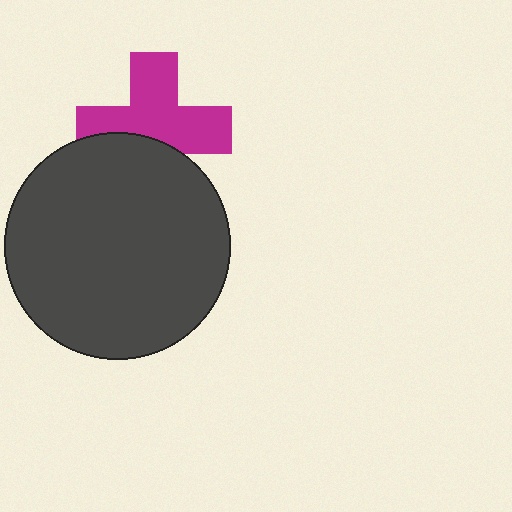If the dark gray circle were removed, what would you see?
You would see the complete magenta cross.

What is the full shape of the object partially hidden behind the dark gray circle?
The partially hidden object is a magenta cross.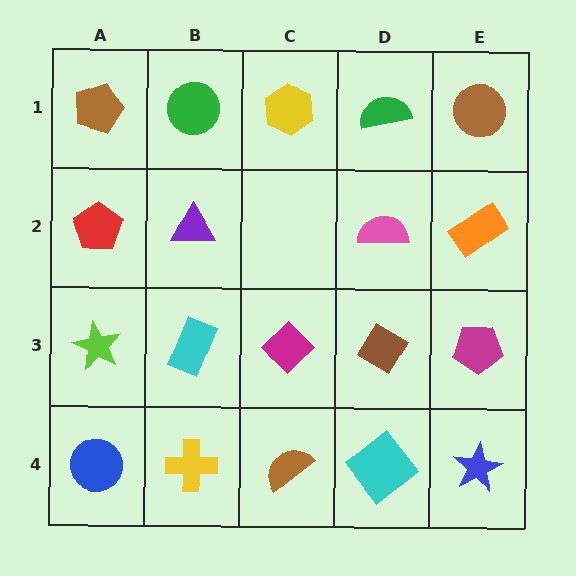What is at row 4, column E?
A blue star.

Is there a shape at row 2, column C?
No, that cell is empty.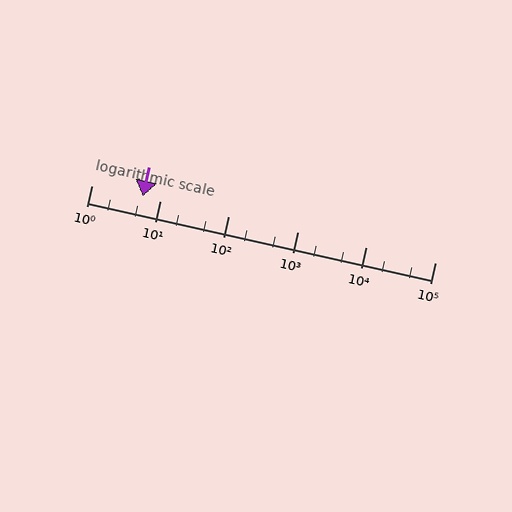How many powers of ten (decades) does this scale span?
The scale spans 5 decades, from 1 to 100000.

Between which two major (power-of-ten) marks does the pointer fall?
The pointer is between 1 and 10.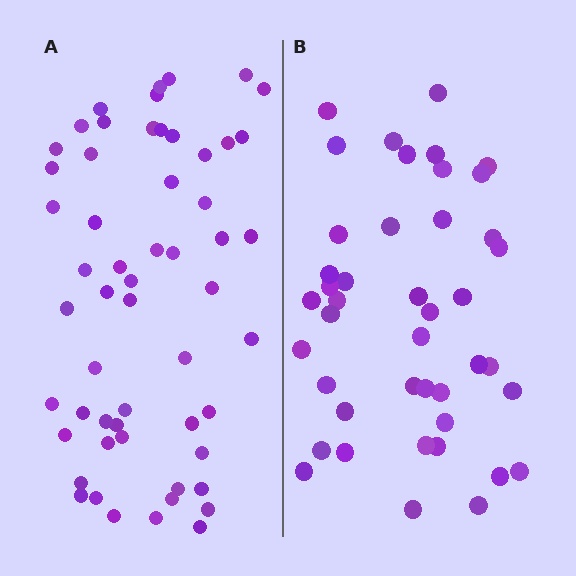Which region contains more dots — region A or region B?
Region A (the left region) has more dots.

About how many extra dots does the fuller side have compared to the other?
Region A has approximately 15 more dots than region B.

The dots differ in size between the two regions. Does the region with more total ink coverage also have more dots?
No. Region B has more total ink coverage because its dots are larger, but region A actually contains more individual dots. Total area can be misleading — the number of items is what matters here.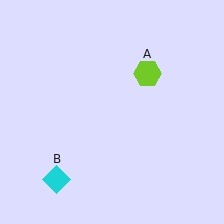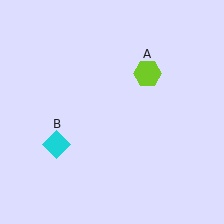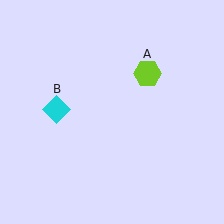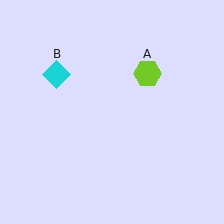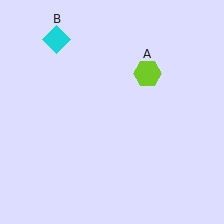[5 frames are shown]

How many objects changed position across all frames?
1 object changed position: cyan diamond (object B).